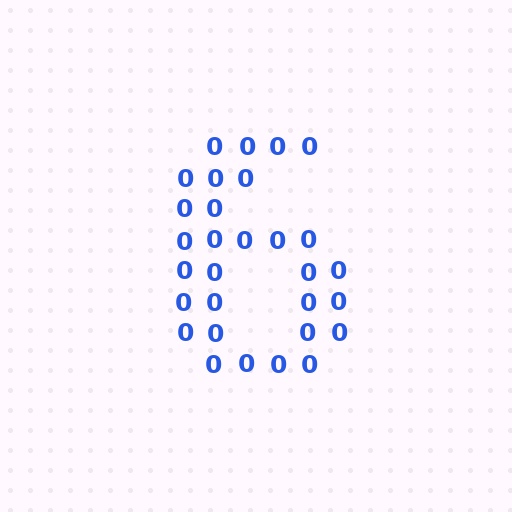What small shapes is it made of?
It is made of small digit 0's.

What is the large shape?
The large shape is the digit 6.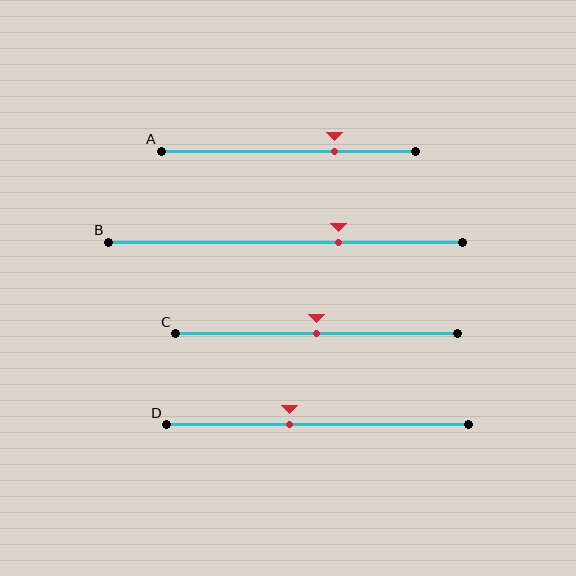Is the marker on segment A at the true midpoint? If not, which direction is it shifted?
No, the marker on segment A is shifted to the right by about 18% of the segment length.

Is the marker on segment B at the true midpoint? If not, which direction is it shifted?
No, the marker on segment B is shifted to the right by about 15% of the segment length.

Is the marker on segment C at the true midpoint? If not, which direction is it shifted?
Yes, the marker on segment C is at the true midpoint.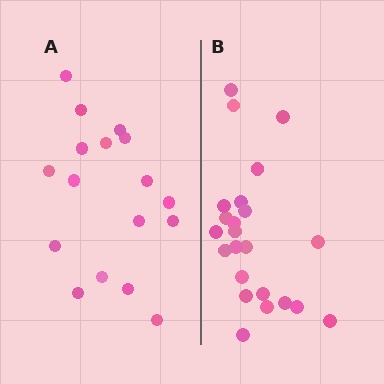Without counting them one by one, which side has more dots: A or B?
Region B (the right region) has more dots.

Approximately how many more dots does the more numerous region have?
Region B has about 6 more dots than region A.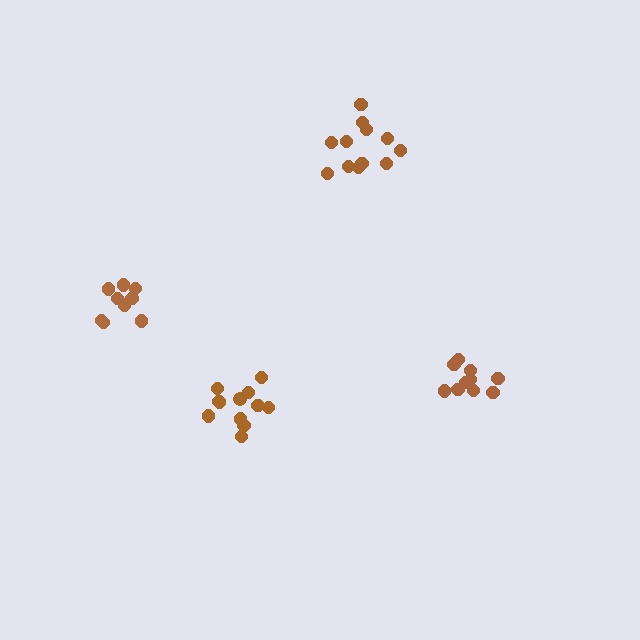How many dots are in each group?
Group 1: 12 dots, Group 2: 12 dots, Group 3: 9 dots, Group 4: 10 dots (43 total).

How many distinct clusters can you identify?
There are 4 distinct clusters.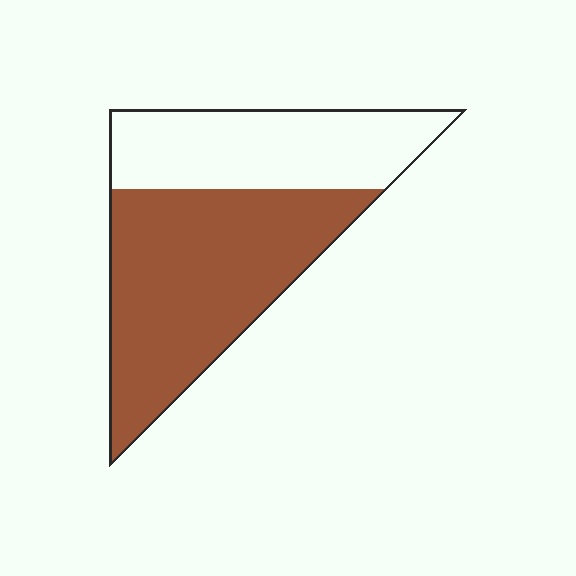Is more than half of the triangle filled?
Yes.